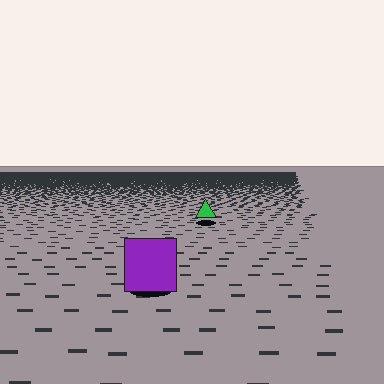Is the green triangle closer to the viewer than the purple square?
No. The purple square is closer — you can tell from the texture gradient: the ground texture is coarser near it.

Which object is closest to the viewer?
The purple square is closest. The texture marks near it are larger and more spread out.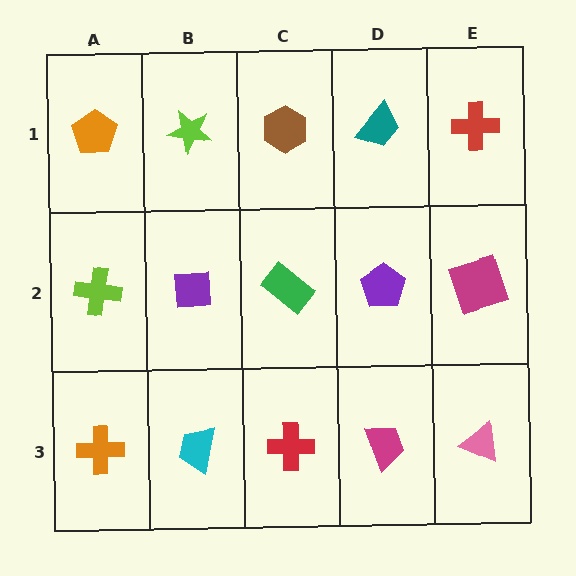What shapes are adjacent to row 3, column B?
A purple square (row 2, column B), an orange cross (row 3, column A), a red cross (row 3, column C).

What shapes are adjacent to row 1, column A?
A lime cross (row 2, column A), a lime star (row 1, column B).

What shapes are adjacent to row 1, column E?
A magenta square (row 2, column E), a teal trapezoid (row 1, column D).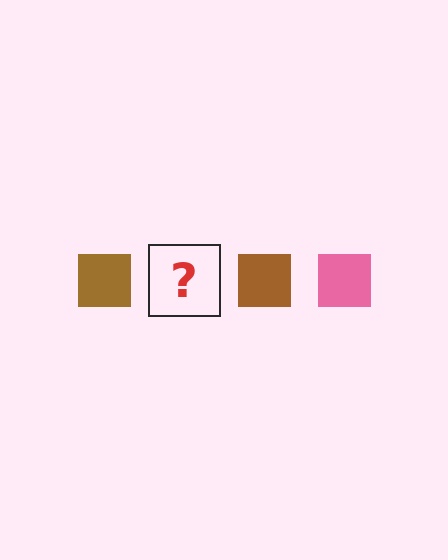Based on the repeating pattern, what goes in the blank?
The blank should be a pink square.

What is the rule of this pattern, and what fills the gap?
The rule is that the pattern cycles through brown, pink squares. The gap should be filled with a pink square.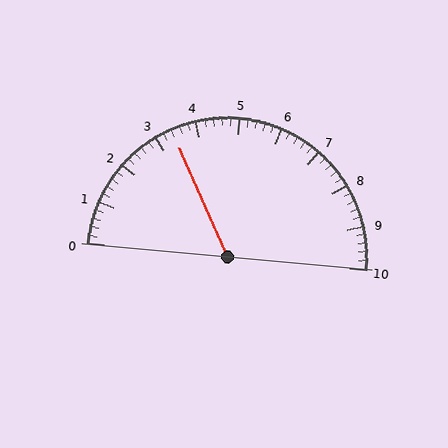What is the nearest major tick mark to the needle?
The nearest major tick mark is 3.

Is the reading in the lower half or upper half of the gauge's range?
The reading is in the lower half of the range (0 to 10).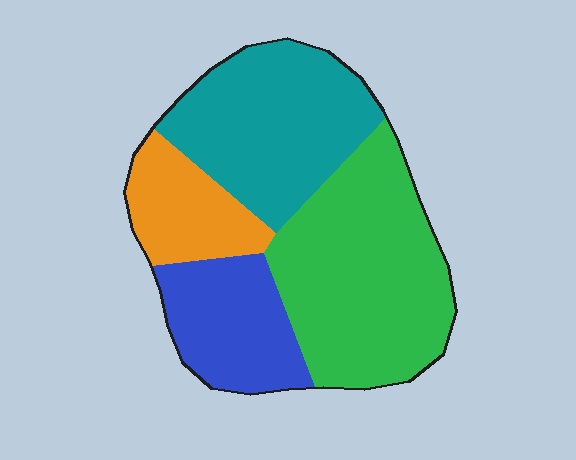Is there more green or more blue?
Green.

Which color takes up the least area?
Orange, at roughly 15%.